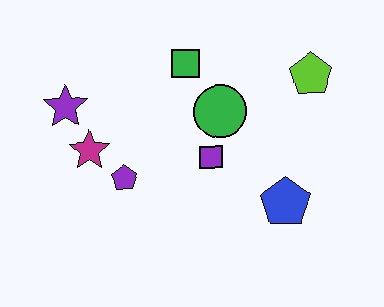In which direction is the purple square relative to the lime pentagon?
The purple square is to the left of the lime pentagon.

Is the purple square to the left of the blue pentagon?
Yes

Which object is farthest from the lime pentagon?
The purple star is farthest from the lime pentagon.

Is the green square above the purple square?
Yes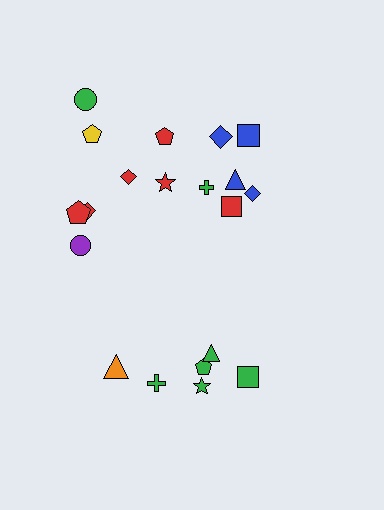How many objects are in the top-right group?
There are 6 objects.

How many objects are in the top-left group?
There are 8 objects.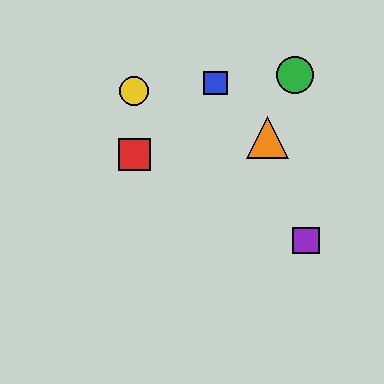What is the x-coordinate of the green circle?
The green circle is at x≈295.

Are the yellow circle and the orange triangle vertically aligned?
No, the yellow circle is at x≈134 and the orange triangle is at x≈267.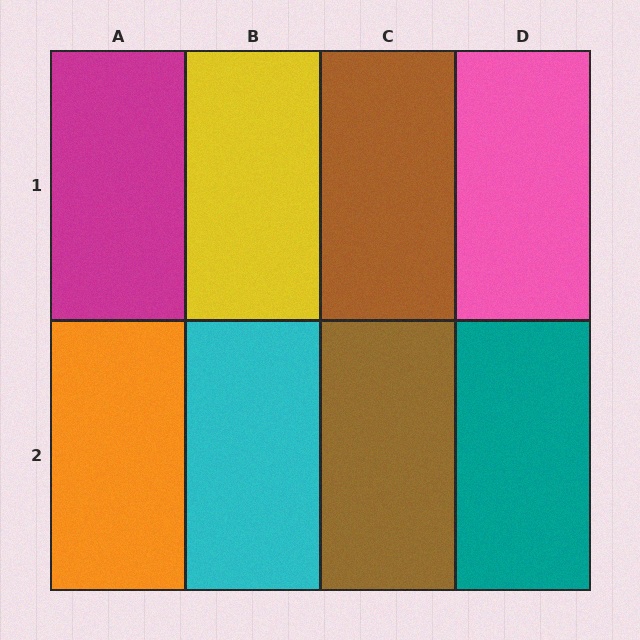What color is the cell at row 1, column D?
Pink.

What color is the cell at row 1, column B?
Yellow.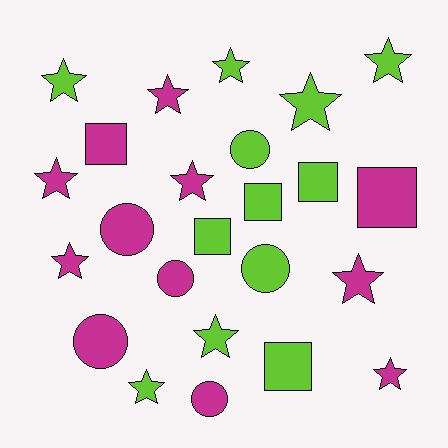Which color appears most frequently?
Lime, with 12 objects.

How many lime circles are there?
There are 2 lime circles.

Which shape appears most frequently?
Star, with 12 objects.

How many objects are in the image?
There are 24 objects.